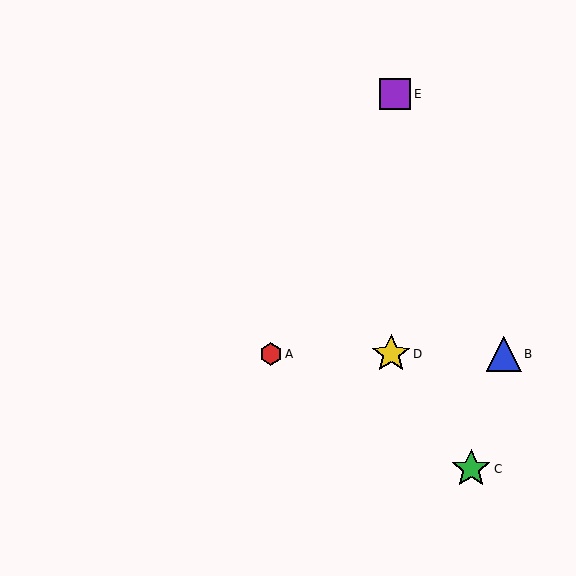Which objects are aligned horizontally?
Objects A, B, D are aligned horizontally.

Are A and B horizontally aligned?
Yes, both are at y≈354.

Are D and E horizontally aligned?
No, D is at y≈354 and E is at y≈94.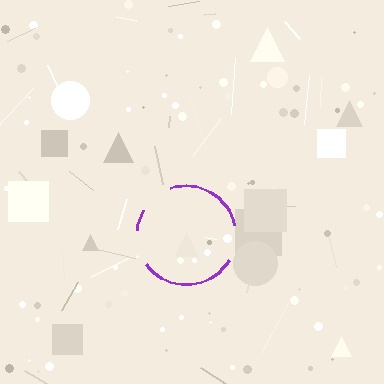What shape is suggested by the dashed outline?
The dashed outline suggests a circle.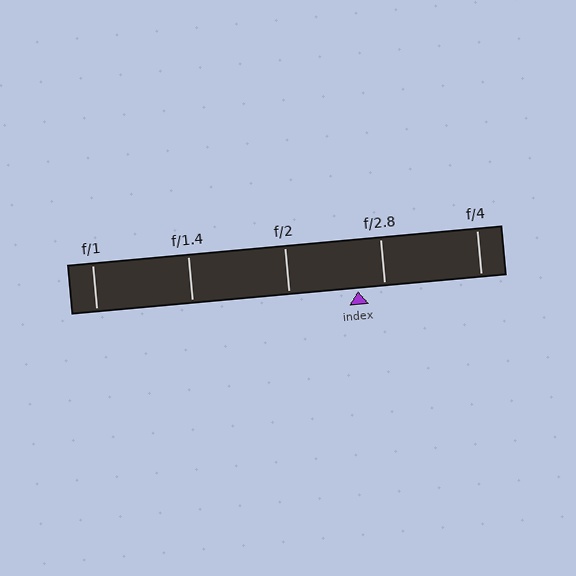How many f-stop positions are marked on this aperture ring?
There are 5 f-stop positions marked.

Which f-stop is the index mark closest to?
The index mark is closest to f/2.8.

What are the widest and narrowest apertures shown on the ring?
The widest aperture shown is f/1 and the narrowest is f/4.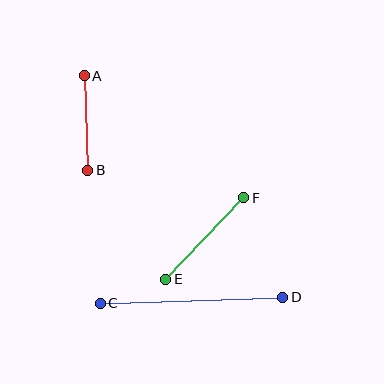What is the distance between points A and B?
The distance is approximately 95 pixels.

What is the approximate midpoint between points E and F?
The midpoint is at approximately (205, 239) pixels.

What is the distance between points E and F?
The distance is approximately 113 pixels.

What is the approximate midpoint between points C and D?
The midpoint is at approximately (192, 300) pixels.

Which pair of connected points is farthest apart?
Points C and D are farthest apart.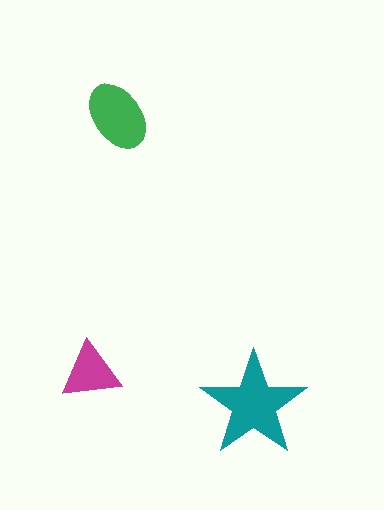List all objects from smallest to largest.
The magenta triangle, the green ellipse, the teal star.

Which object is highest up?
The green ellipse is topmost.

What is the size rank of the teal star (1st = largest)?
1st.